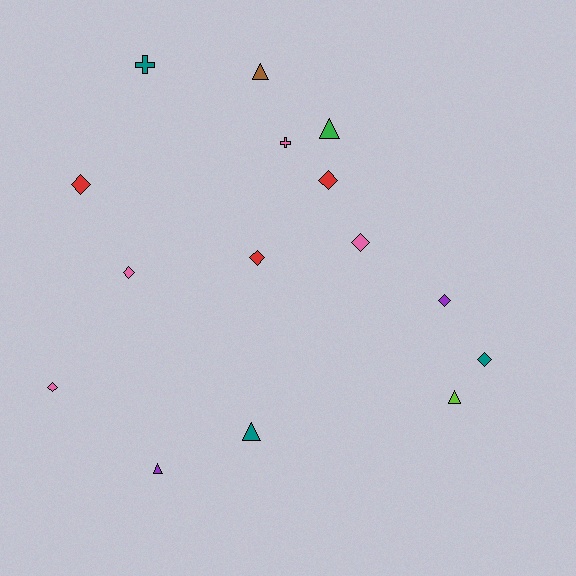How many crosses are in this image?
There are 2 crosses.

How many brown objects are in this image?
There is 1 brown object.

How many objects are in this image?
There are 15 objects.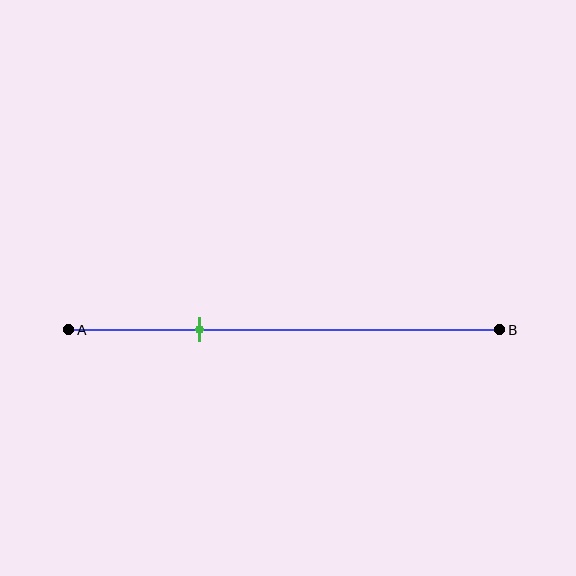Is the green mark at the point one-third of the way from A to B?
Yes, the mark is approximately at the one-third point.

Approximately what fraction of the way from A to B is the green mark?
The green mark is approximately 30% of the way from A to B.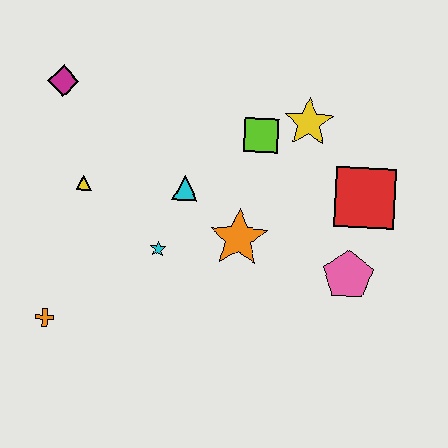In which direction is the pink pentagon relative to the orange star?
The pink pentagon is to the right of the orange star.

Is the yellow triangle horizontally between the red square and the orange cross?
Yes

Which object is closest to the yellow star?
The lime square is closest to the yellow star.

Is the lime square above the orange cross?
Yes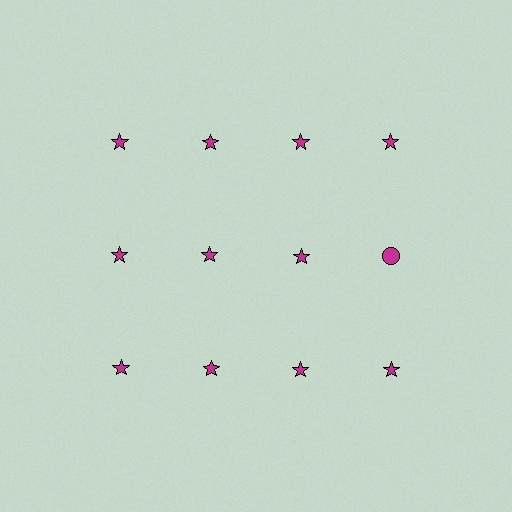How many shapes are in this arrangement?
There are 12 shapes arranged in a grid pattern.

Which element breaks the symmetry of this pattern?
The magenta circle in the second row, second from right column breaks the symmetry. All other shapes are magenta stars.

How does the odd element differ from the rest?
It has a different shape: circle instead of star.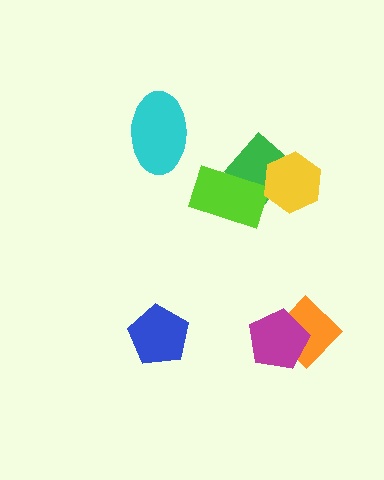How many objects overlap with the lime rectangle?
1 object overlaps with the lime rectangle.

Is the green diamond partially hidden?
Yes, it is partially covered by another shape.